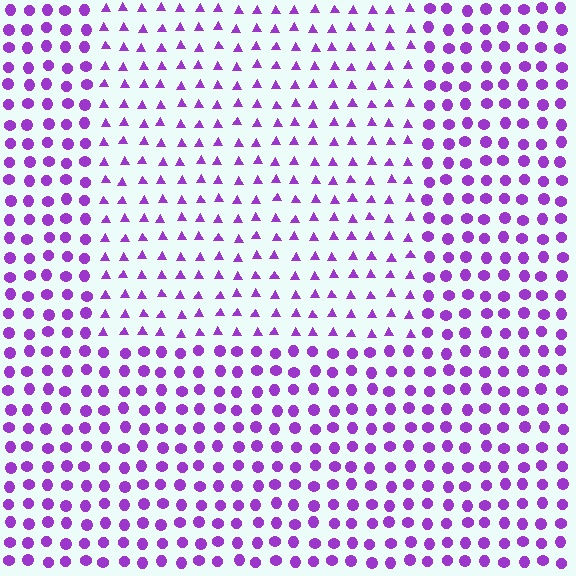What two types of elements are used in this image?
The image uses triangles inside the rectangle region and circles outside it.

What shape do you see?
I see a rectangle.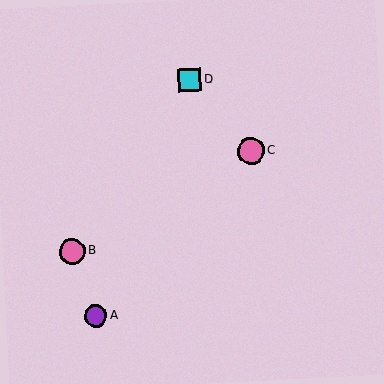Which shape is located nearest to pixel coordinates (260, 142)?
The pink circle (labeled C) at (251, 151) is nearest to that location.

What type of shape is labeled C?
Shape C is a pink circle.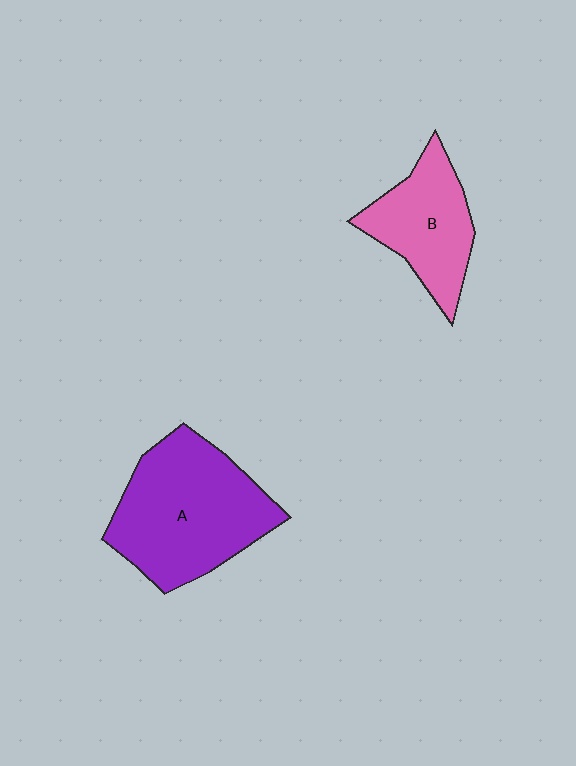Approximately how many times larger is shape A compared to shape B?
Approximately 1.6 times.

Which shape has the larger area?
Shape A (purple).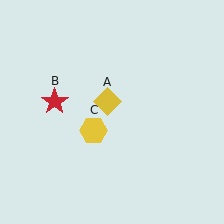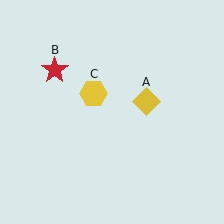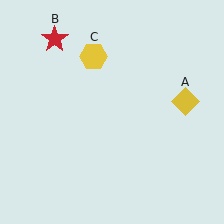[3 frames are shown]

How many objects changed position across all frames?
3 objects changed position: yellow diamond (object A), red star (object B), yellow hexagon (object C).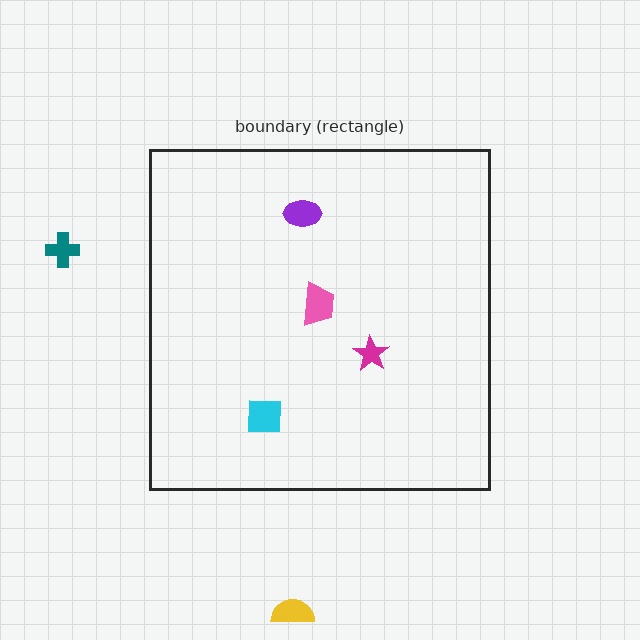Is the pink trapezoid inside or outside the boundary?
Inside.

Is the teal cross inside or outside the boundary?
Outside.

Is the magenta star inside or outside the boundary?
Inside.